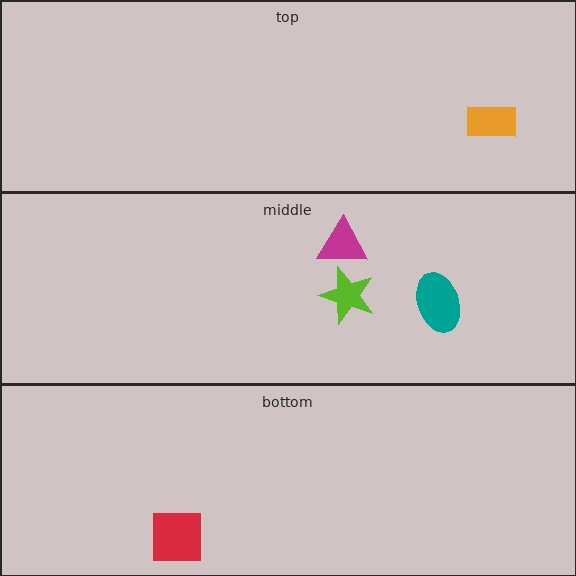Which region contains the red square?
The bottom region.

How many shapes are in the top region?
1.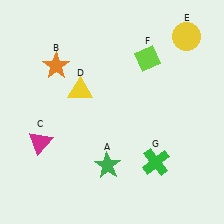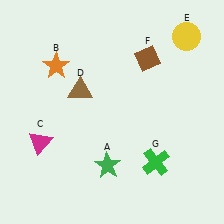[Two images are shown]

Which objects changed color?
D changed from yellow to brown. F changed from lime to brown.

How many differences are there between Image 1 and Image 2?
There are 2 differences between the two images.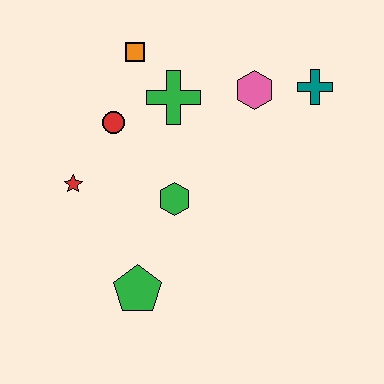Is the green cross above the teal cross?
No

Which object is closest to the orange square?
The green cross is closest to the orange square.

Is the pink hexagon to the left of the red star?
No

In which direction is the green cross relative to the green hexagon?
The green cross is above the green hexagon.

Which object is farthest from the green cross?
The green pentagon is farthest from the green cross.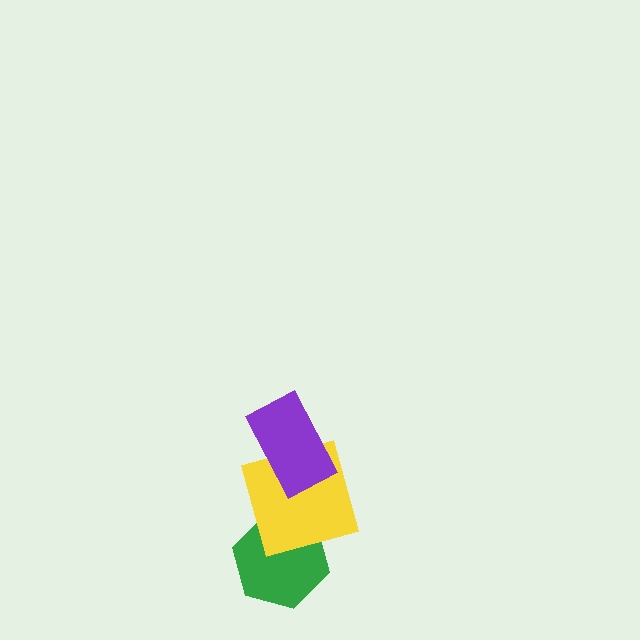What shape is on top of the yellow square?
The purple rectangle is on top of the yellow square.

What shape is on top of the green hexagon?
The yellow square is on top of the green hexagon.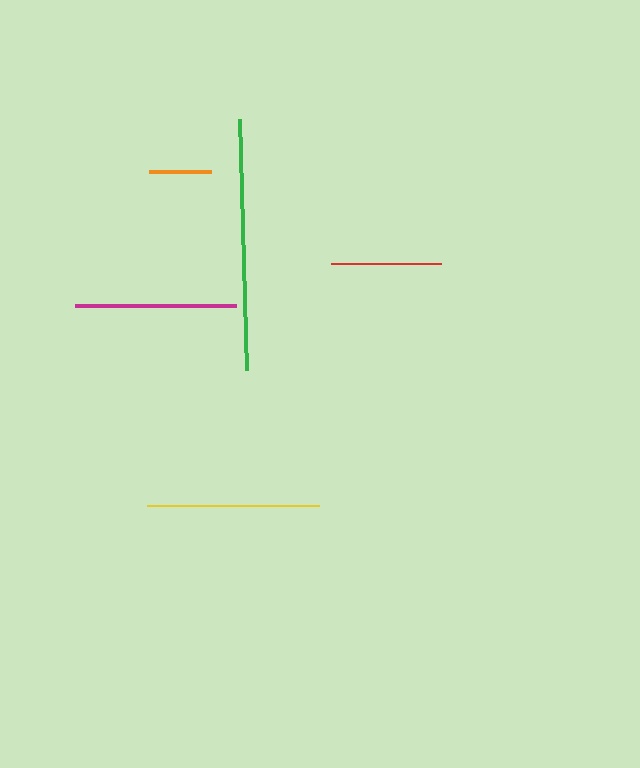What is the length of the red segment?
The red segment is approximately 110 pixels long.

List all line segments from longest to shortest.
From longest to shortest: green, yellow, magenta, red, orange.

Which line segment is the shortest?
The orange line is the shortest at approximately 61 pixels.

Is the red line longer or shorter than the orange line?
The red line is longer than the orange line.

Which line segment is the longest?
The green line is the longest at approximately 251 pixels.